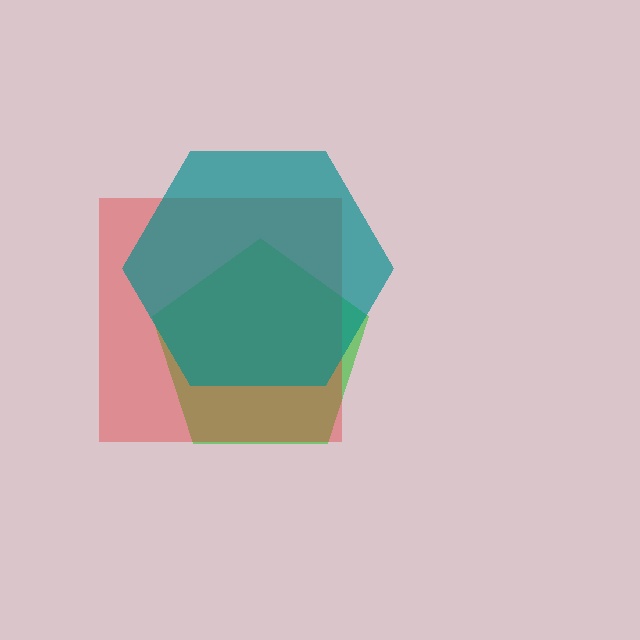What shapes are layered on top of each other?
The layered shapes are: a green pentagon, a red square, a teal hexagon.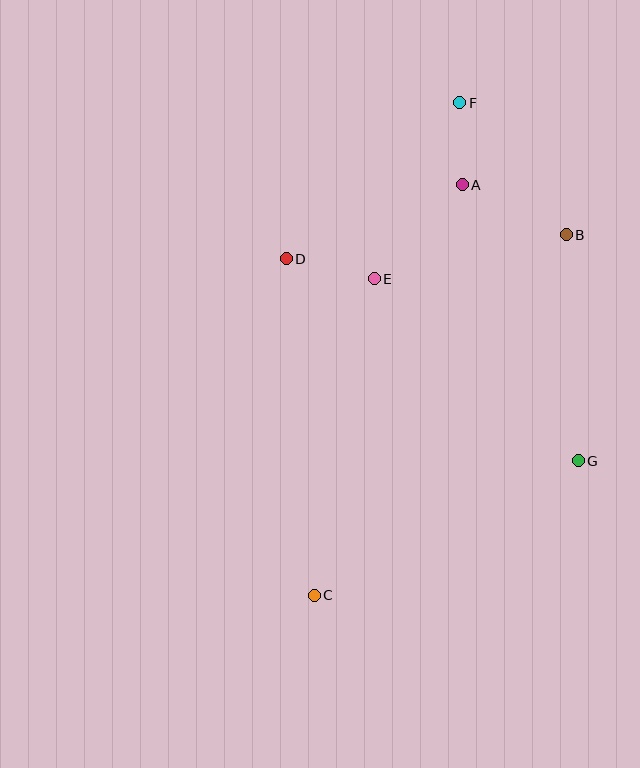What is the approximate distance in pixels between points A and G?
The distance between A and G is approximately 299 pixels.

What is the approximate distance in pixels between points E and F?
The distance between E and F is approximately 196 pixels.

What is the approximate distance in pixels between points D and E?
The distance between D and E is approximately 90 pixels.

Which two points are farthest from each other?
Points C and F are farthest from each other.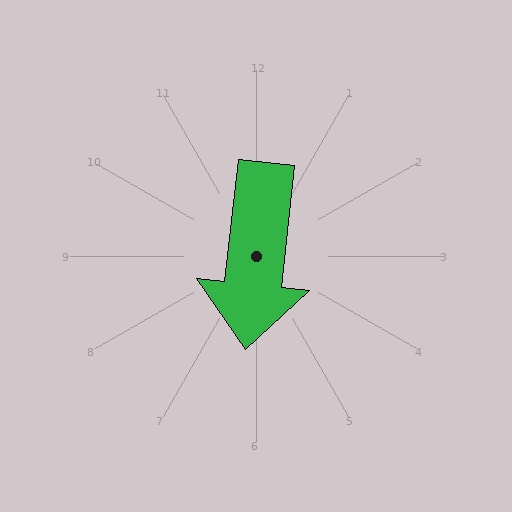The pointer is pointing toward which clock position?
Roughly 6 o'clock.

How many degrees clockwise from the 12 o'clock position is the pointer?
Approximately 186 degrees.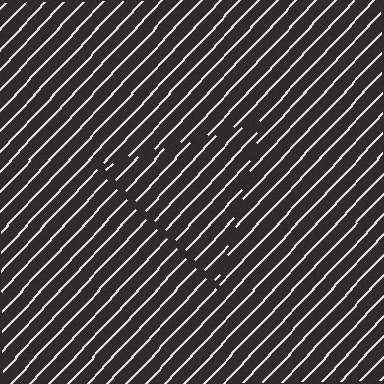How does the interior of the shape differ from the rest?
The interior of the shape contains the same grating, shifted by half a period — the contour is defined by the phase discontinuity where line-ends from the inner and outer gratings abut.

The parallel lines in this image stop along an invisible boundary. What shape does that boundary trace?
An illusory triangle. The interior of the shape contains the same grating, shifted by half a period — the contour is defined by the phase discontinuity where line-ends from the inner and outer gratings abut.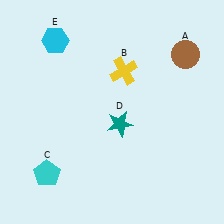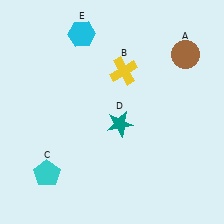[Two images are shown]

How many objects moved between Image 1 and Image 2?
1 object moved between the two images.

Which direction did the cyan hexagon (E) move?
The cyan hexagon (E) moved right.